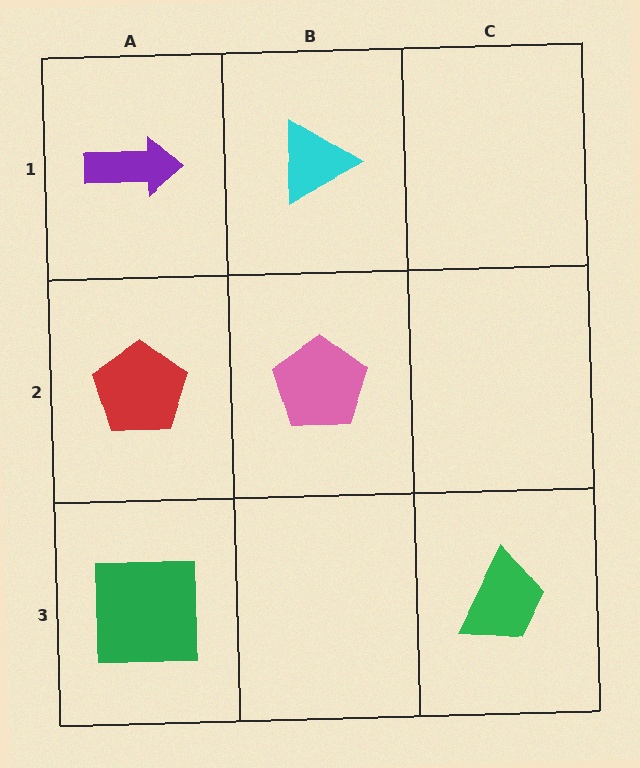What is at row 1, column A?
A purple arrow.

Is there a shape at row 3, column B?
No, that cell is empty.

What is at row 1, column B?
A cyan triangle.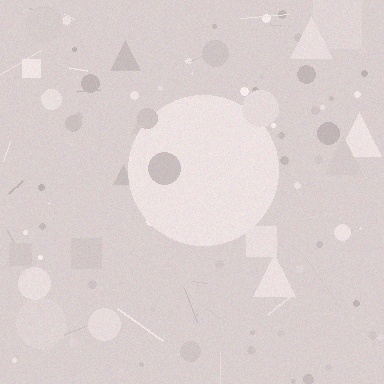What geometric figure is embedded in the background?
A circle is embedded in the background.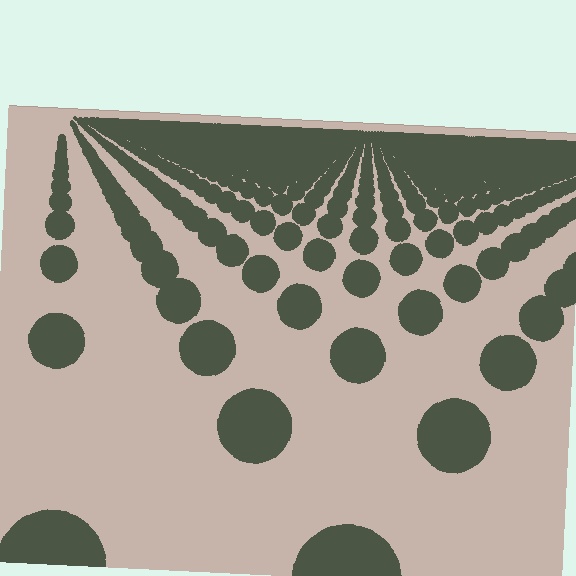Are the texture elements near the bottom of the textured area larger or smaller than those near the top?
Larger. Near the bottom, elements are closer to the viewer and appear at a bigger on-screen size.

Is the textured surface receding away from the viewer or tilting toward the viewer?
The surface is receding away from the viewer. Texture elements get smaller and denser toward the top.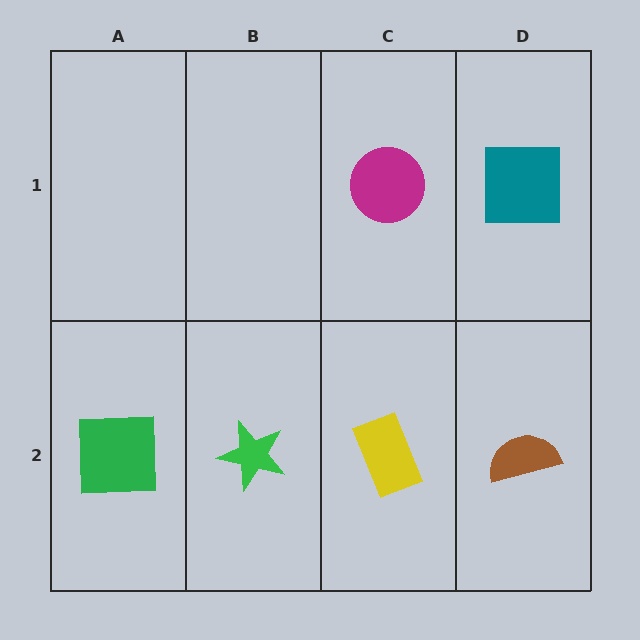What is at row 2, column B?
A green star.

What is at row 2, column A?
A green square.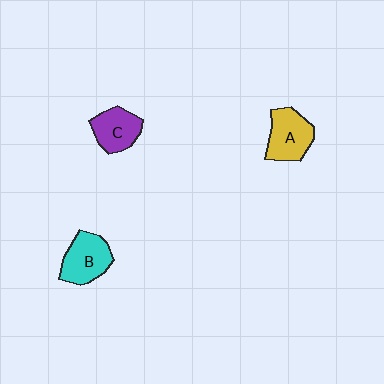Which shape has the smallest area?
Shape C (purple).